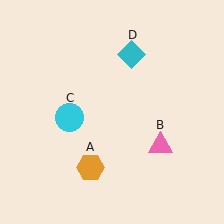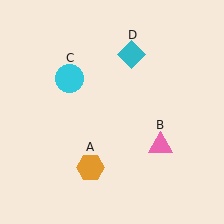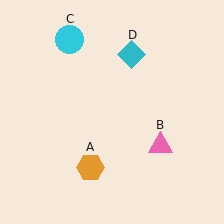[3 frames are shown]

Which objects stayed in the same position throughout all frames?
Orange hexagon (object A) and pink triangle (object B) and cyan diamond (object D) remained stationary.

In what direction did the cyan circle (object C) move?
The cyan circle (object C) moved up.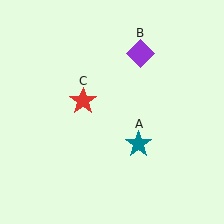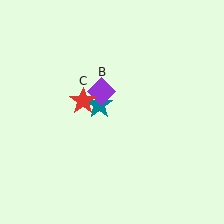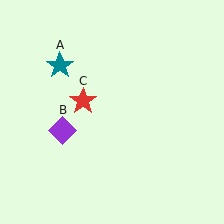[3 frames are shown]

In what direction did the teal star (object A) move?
The teal star (object A) moved up and to the left.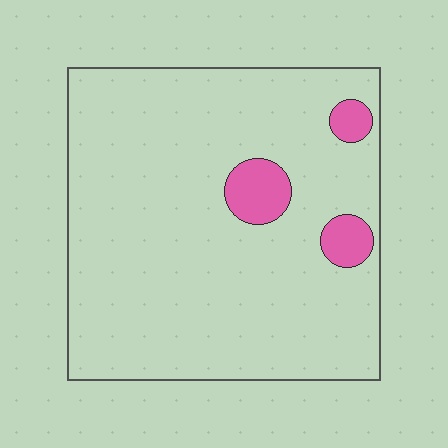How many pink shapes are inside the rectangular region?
3.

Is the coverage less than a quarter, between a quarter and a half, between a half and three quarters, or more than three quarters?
Less than a quarter.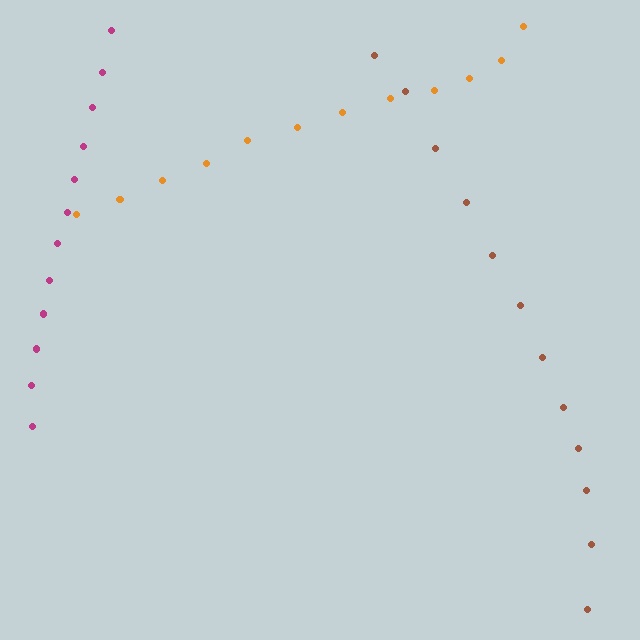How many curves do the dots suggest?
There are 3 distinct paths.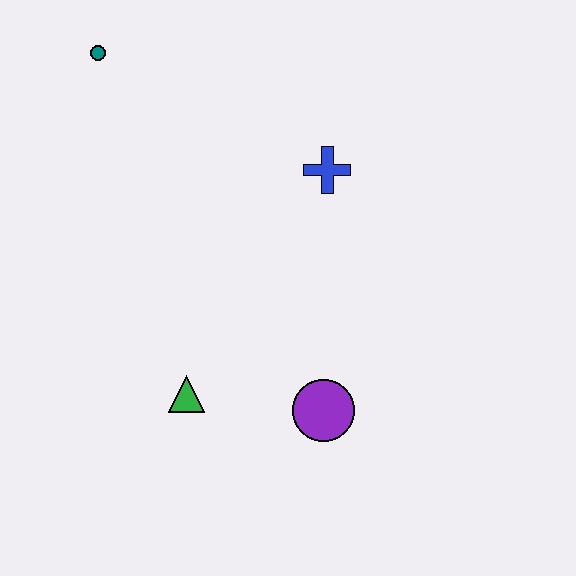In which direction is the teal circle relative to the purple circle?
The teal circle is above the purple circle.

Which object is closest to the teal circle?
The blue cross is closest to the teal circle.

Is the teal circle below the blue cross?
No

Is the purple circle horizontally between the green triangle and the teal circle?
No